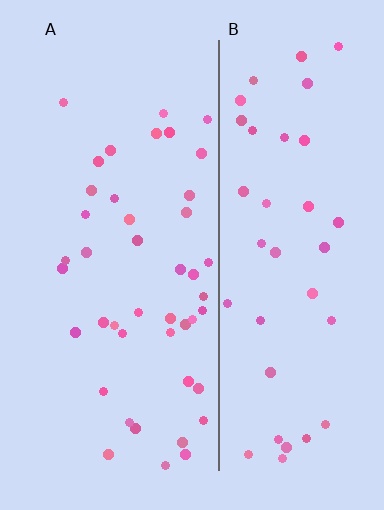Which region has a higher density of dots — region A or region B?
A (the left).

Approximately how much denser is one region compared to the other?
Approximately 1.1× — region A over region B.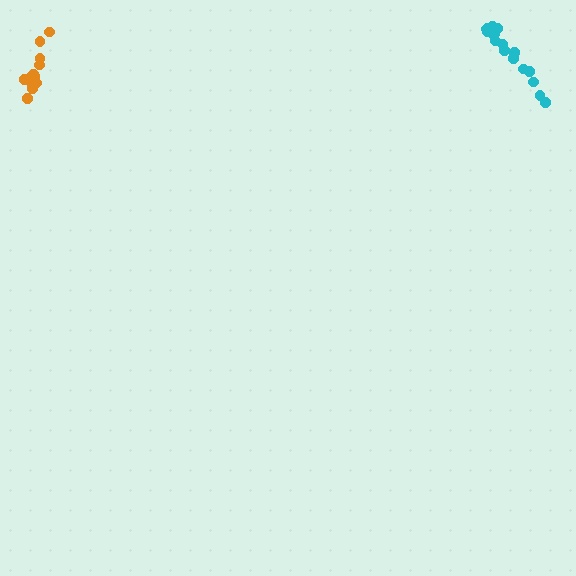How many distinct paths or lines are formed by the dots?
There are 2 distinct paths.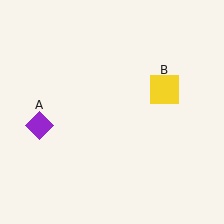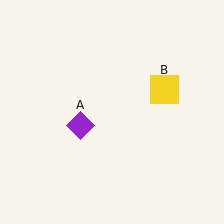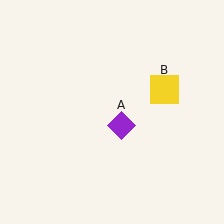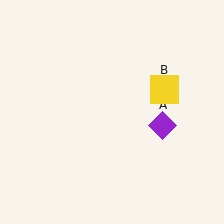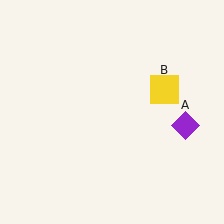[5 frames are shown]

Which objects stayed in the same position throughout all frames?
Yellow square (object B) remained stationary.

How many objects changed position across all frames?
1 object changed position: purple diamond (object A).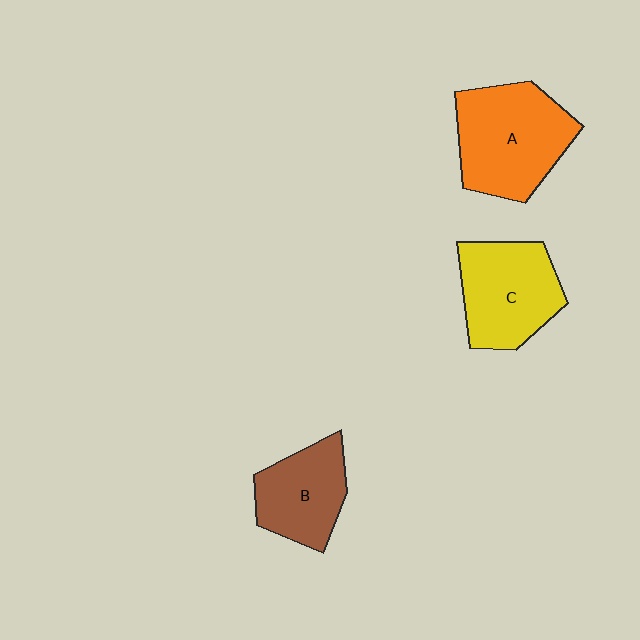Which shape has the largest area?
Shape A (orange).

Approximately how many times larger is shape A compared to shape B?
Approximately 1.5 times.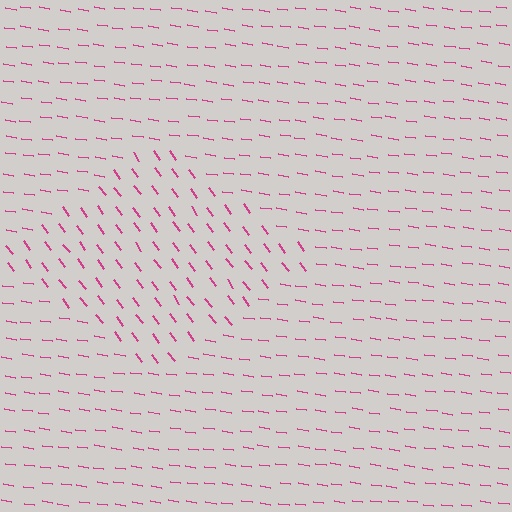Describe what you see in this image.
The image is filled with small magenta line segments. A diamond region in the image has lines oriented differently from the surrounding lines, creating a visible texture boundary.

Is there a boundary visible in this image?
Yes, there is a texture boundary formed by a change in line orientation.